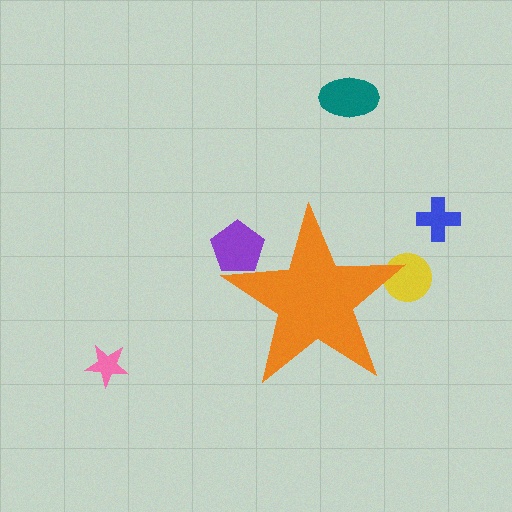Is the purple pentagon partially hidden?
Yes, the purple pentagon is partially hidden behind the orange star.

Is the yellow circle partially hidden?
Yes, the yellow circle is partially hidden behind the orange star.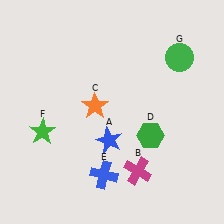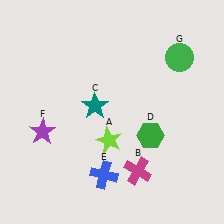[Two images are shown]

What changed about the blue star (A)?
In Image 1, A is blue. In Image 2, it changed to lime.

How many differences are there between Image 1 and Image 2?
There are 3 differences between the two images.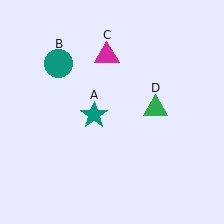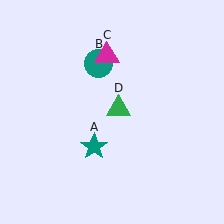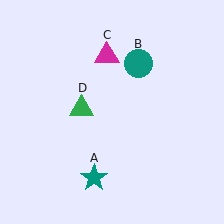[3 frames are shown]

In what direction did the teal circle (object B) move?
The teal circle (object B) moved right.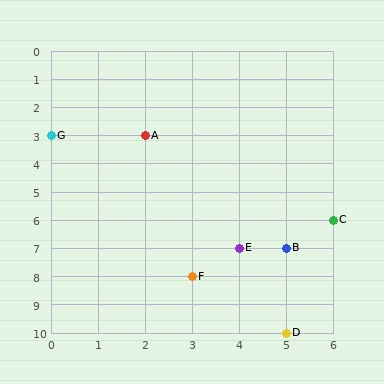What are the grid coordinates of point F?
Point F is at grid coordinates (3, 8).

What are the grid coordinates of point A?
Point A is at grid coordinates (2, 3).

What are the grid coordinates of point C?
Point C is at grid coordinates (6, 6).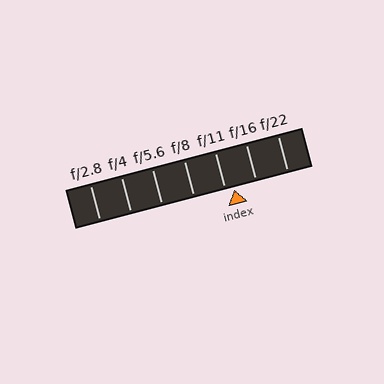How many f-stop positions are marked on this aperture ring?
There are 7 f-stop positions marked.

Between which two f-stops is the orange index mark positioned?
The index mark is between f/11 and f/16.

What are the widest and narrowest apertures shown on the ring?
The widest aperture shown is f/2.8 and the narrowest is f/22.